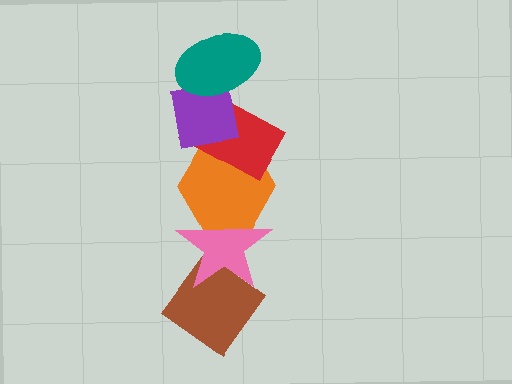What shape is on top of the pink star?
The orange hexagon is on top of the pink star.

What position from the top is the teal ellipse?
The teal ellipse is 1st from the top.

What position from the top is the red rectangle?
The red rectangle is 3rd from the top.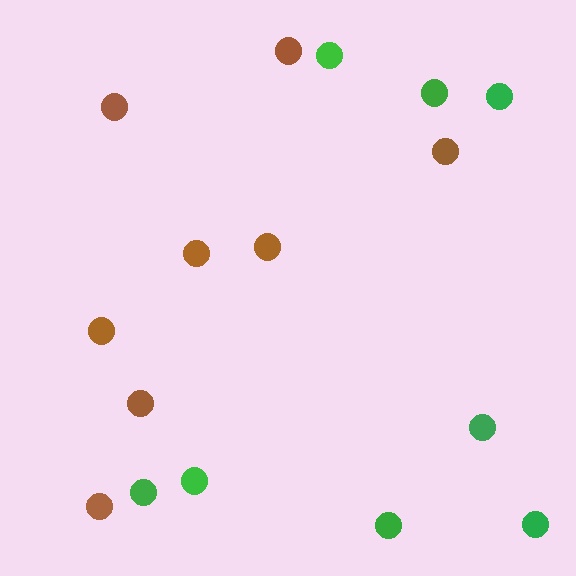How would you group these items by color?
There are 2 groups: one group of green circles (8) and one group of brown circles (8).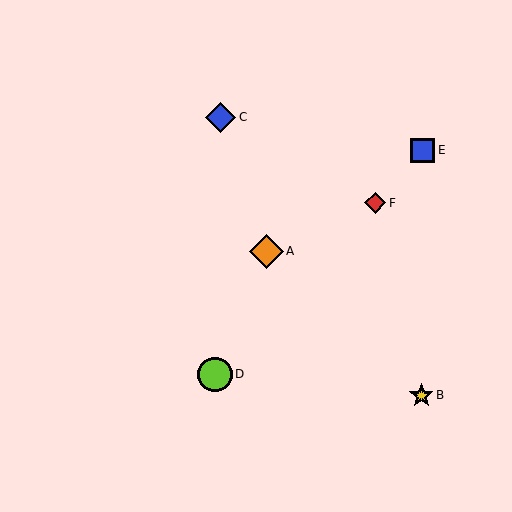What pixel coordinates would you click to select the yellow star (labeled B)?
Click at (421, 395) to select the yellow star B.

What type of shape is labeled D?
Shape D is a lime circle.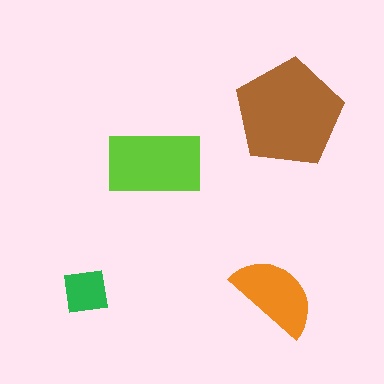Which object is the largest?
The brown pentagon.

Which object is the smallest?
The green square.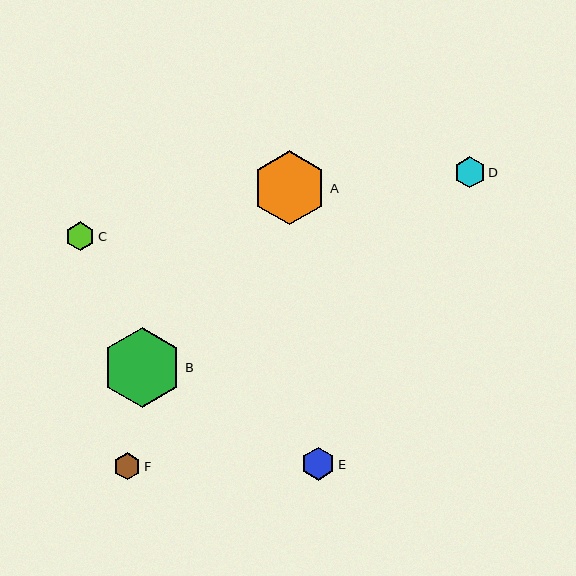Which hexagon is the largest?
Hexagon B is the largest with a size of approximately 80 pixels.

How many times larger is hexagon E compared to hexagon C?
Hexagon E is approximately 1.2 times the size of hexagon C.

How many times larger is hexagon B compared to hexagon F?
Hexagon B is approximately 2.9 times the size of hexagon F.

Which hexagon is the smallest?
Hexagon F is the smallest with a size of approximately 27 pixels.